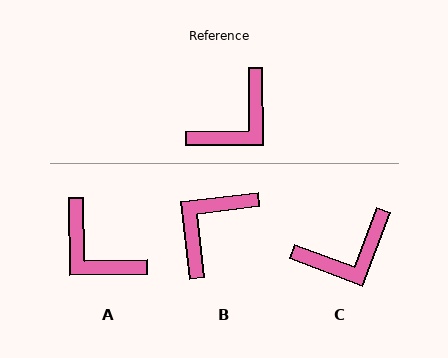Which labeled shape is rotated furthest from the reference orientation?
B, about 173 degrees away.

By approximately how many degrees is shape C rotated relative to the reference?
Approximately 21 degrees clockwise.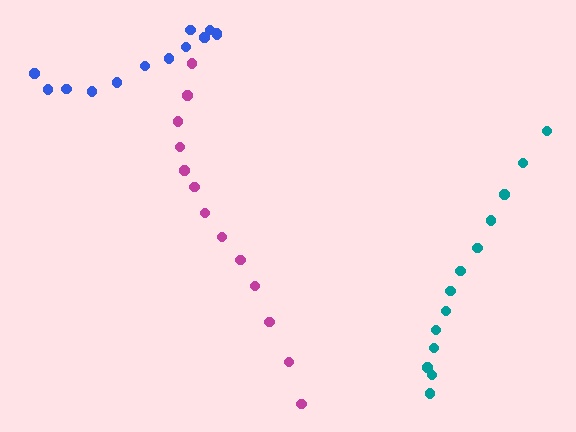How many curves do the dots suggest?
There are 3 distinct paths.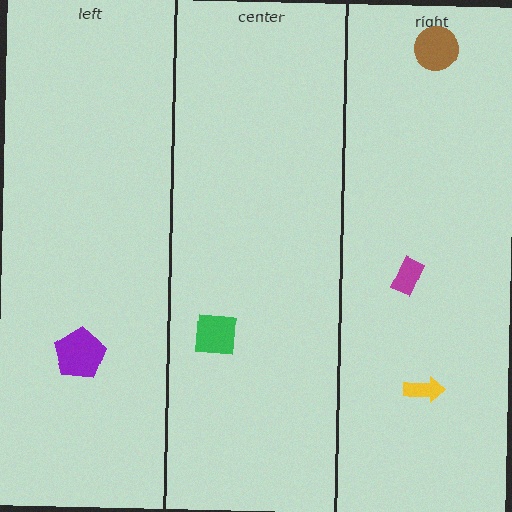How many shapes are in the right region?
3.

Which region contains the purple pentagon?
The left region.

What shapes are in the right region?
The magenta rectangle, the yellow arrow, the brown circle.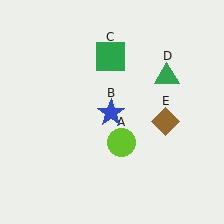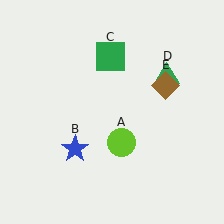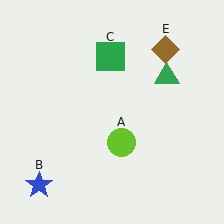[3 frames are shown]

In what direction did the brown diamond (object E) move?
The brown diamond (object E) moved up.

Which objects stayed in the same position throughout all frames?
Lime circle (object A) and green square (object C) and green triangle (object D) remained stationary.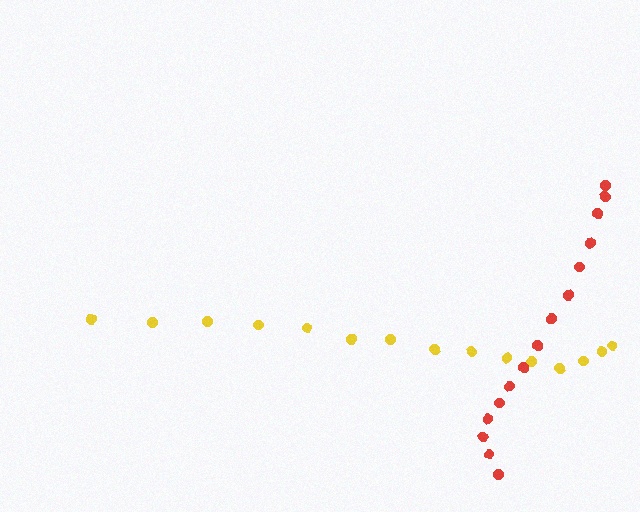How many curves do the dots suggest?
There are 2 distinct paths.